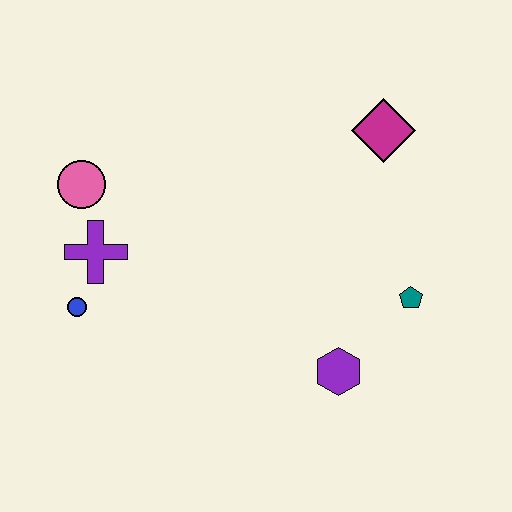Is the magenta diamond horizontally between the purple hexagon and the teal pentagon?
Yes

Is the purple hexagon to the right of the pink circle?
Yes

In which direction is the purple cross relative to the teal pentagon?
The purple cross is to the left of the teal pentagon.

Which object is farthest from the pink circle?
The teal pentagon is farthest from the pink circle.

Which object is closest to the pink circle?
The purple cross is closest to the pink circle.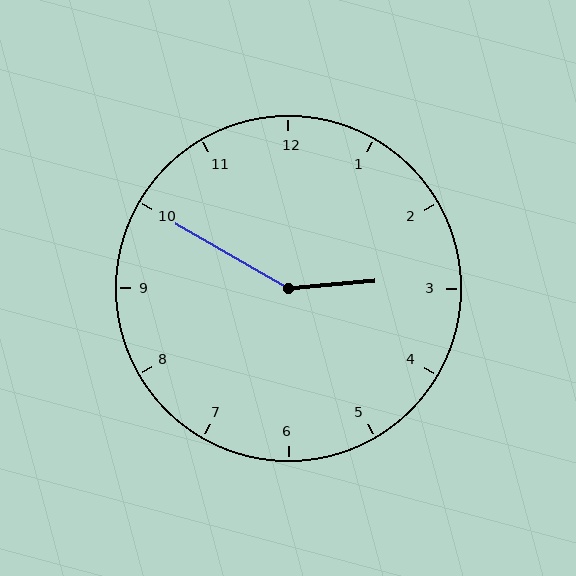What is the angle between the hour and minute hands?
Approximately 145 degrees.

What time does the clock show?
2:50.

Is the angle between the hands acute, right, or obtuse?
It is obtuse.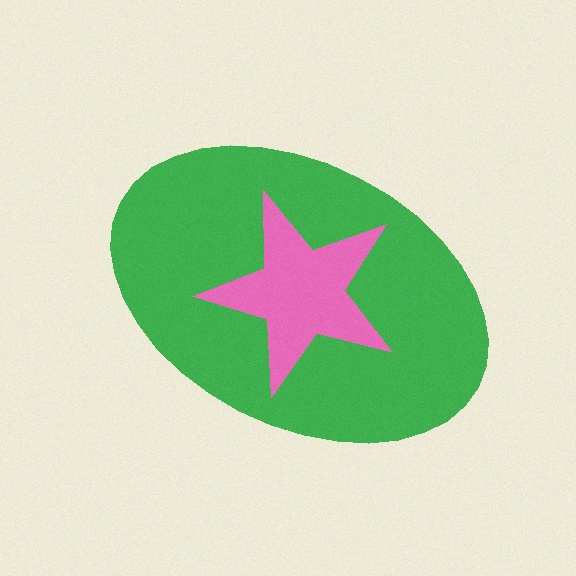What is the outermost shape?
The green ellipse.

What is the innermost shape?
The pink star.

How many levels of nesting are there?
2.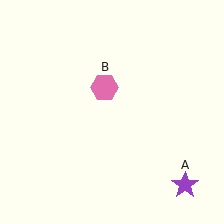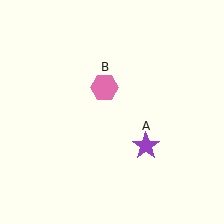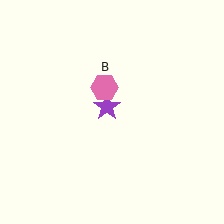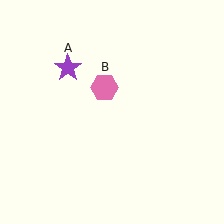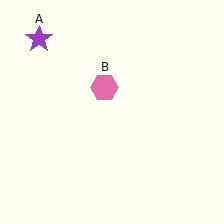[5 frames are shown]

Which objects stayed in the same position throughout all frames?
Pink hexagon (object B) remained stationary.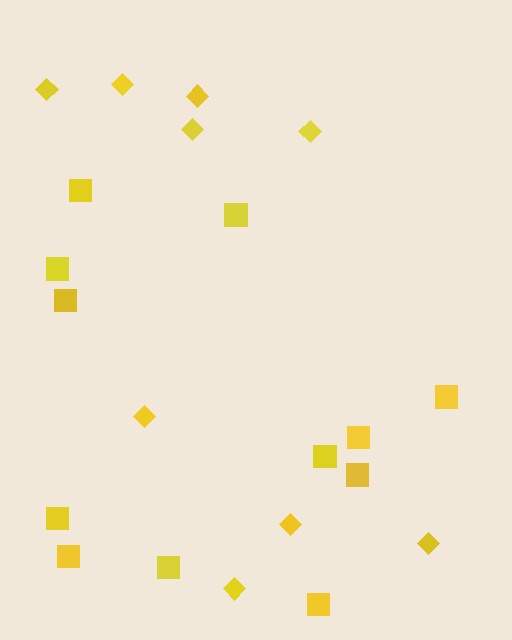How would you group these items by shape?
There are 2 groups: one group of diamonds (9) and one group of squares (12).